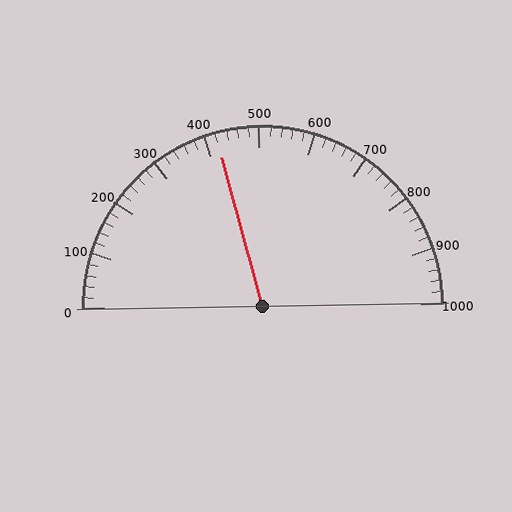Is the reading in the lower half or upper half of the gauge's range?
The reading is in the lower half of the range (0 to 1000).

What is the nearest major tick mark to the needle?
The nearest major tick mark is 400.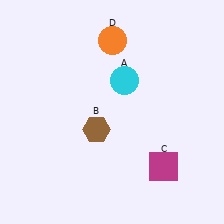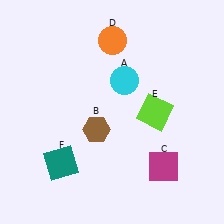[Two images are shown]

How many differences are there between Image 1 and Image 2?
There are 2 differences between the two images.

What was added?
A lime square (E), a teal square (F) were added in Image 2.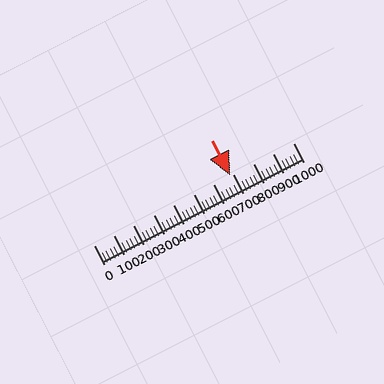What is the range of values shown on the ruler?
The ruler shows values from 0 to 1000.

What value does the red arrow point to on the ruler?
The red arrow points to approximately 686.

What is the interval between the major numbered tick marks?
The major tick marks are spaced 100 units apart.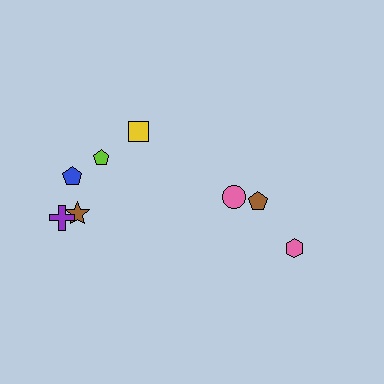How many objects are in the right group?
There are 3 objects.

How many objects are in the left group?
There are 5 objects.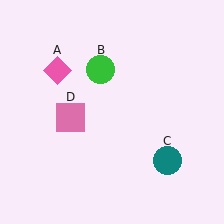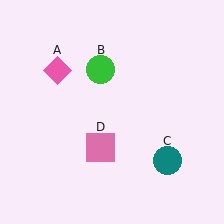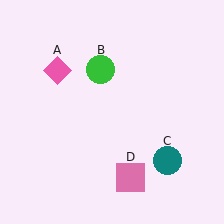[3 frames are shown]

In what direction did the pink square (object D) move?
The pink square (object D) moved down and to the right.